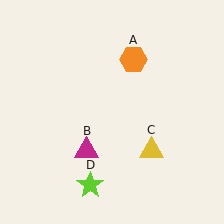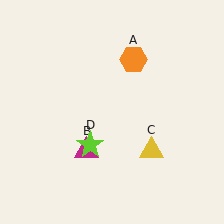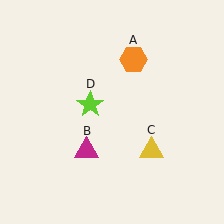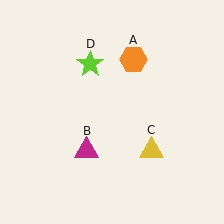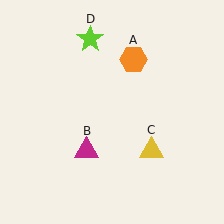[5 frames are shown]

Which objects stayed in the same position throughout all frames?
Orange hexagon (object A) and magenta triangle (object B) and yellow triangle (object C) remained stationary.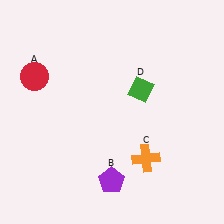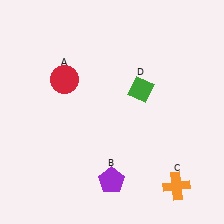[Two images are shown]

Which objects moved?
The objects that moved are: the red circle (A), the orange cross (C).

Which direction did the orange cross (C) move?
The orange cross (C) moved right.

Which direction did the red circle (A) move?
The red circle (A) moved right.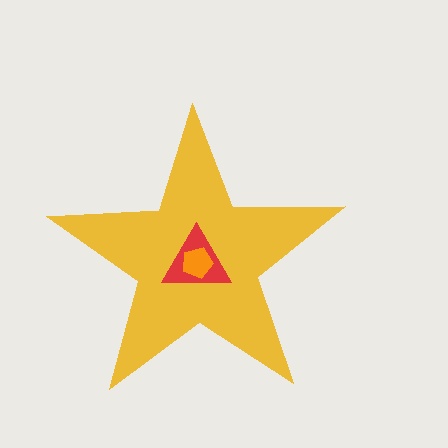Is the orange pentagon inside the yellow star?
Yes.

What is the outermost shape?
The yellow star.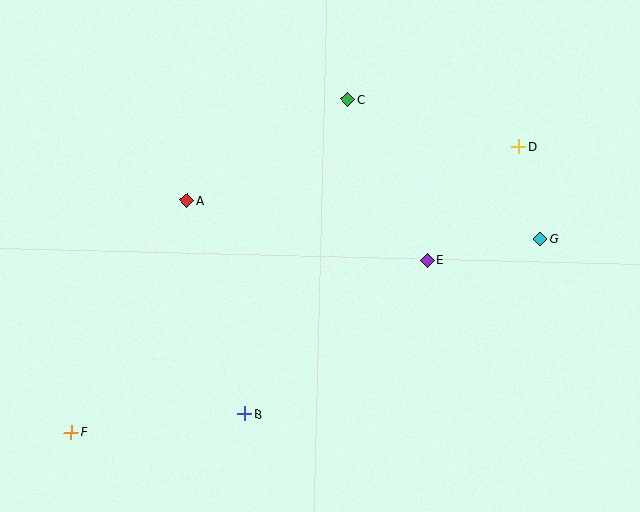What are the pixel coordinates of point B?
Point B is at (245, 414).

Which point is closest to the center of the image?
Point E at (427, 260) is closest to the center.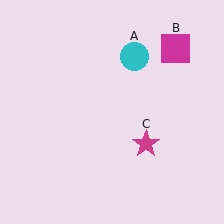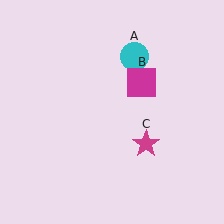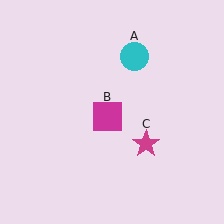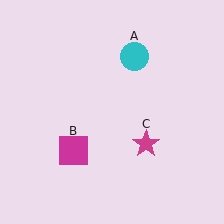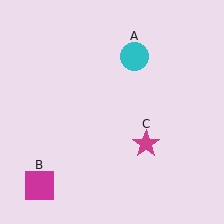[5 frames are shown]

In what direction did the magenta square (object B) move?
The magenta square (object B) moved down and to the left.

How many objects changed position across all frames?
1 object changed position: magenta square (object B).